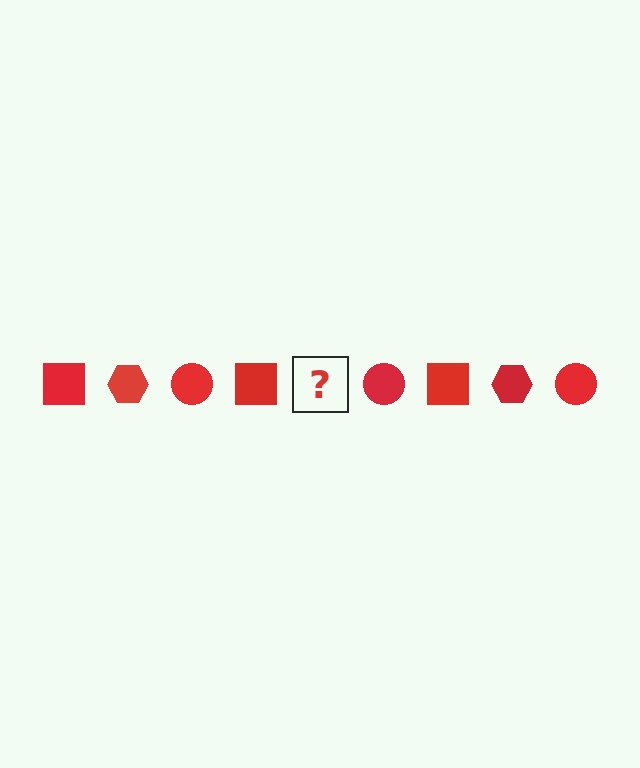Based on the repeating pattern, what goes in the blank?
The blank should be a red hexagon.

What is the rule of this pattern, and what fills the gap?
The rule is that the pattern cycles through square, hexagon, circle shapes in red. The gap should be filled with a red hexagon.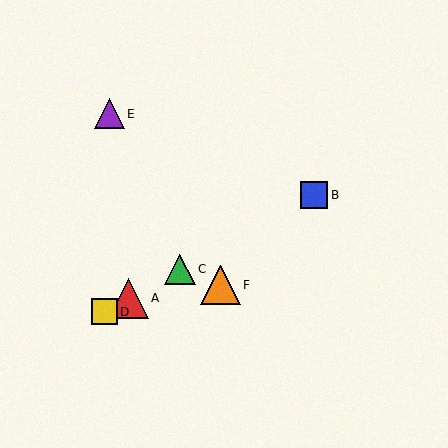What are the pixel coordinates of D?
Object D is at (104, 312).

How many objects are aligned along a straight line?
4 objects (A, B, C, D) are aligned along a straight line.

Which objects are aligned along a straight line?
Objects A, B, C, D are aligned along a straight line.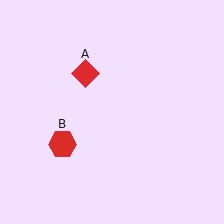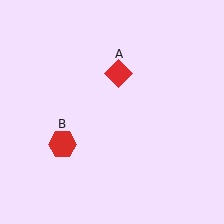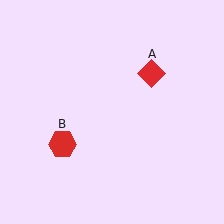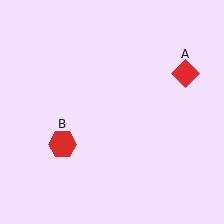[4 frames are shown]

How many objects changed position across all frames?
1 object changed position: red diamond (object A).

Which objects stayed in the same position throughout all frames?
Red hexagon (object B) remained stationary.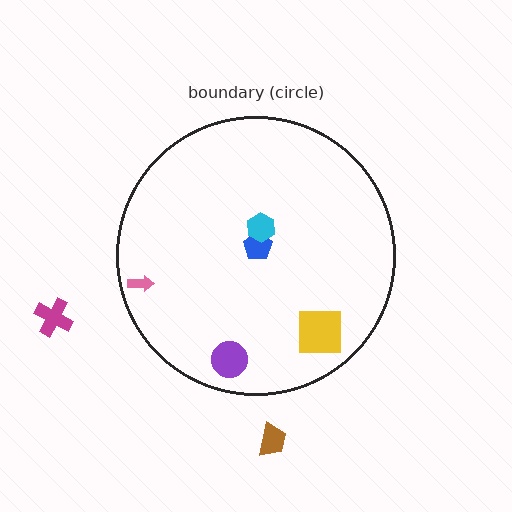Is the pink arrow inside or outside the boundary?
Inside.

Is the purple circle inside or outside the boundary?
Inside.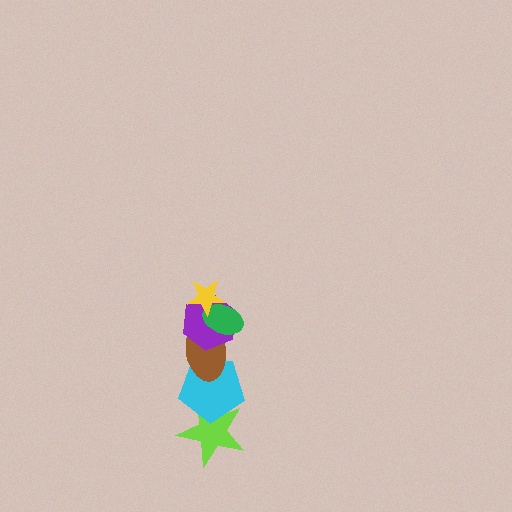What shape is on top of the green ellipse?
The yellow star is on top of the green ellipse.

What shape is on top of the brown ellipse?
The purple hexagon is on top of the brown ellipse.